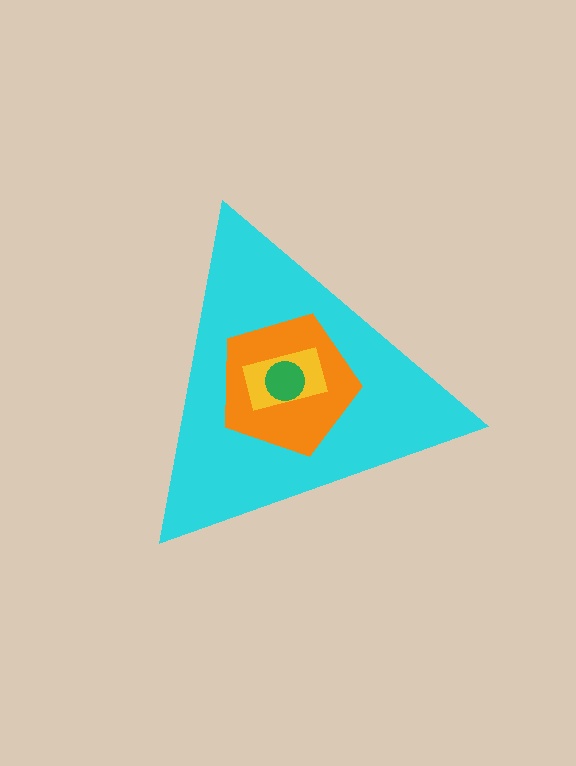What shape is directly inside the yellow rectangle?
The green circle.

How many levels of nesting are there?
4.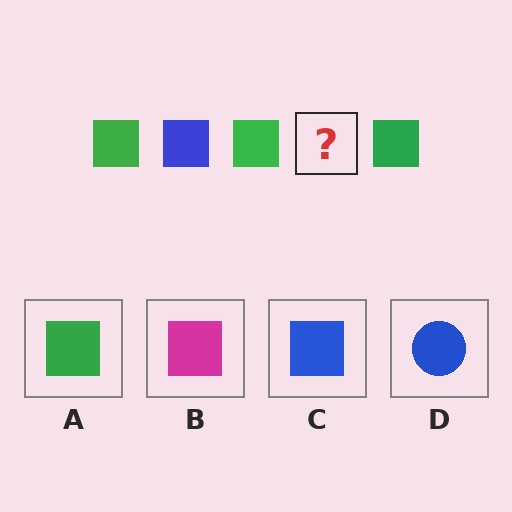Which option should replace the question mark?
Option C.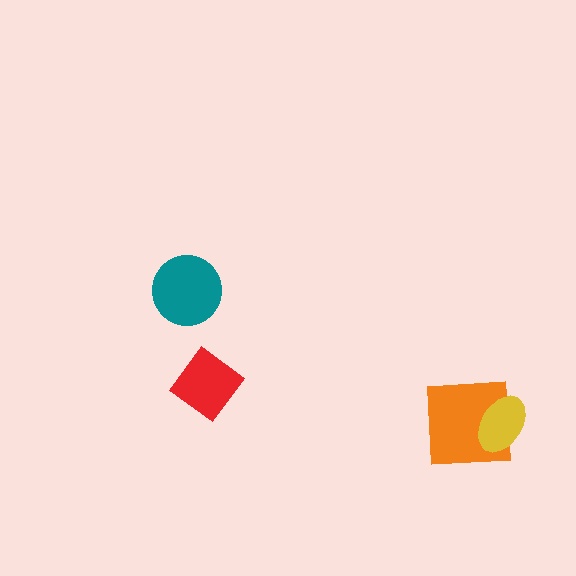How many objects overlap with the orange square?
1 object overlaps with the orange square.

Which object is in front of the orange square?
The yellow ellipse is in front of the orange square.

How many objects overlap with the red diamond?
0 objects overlap with the red diamond.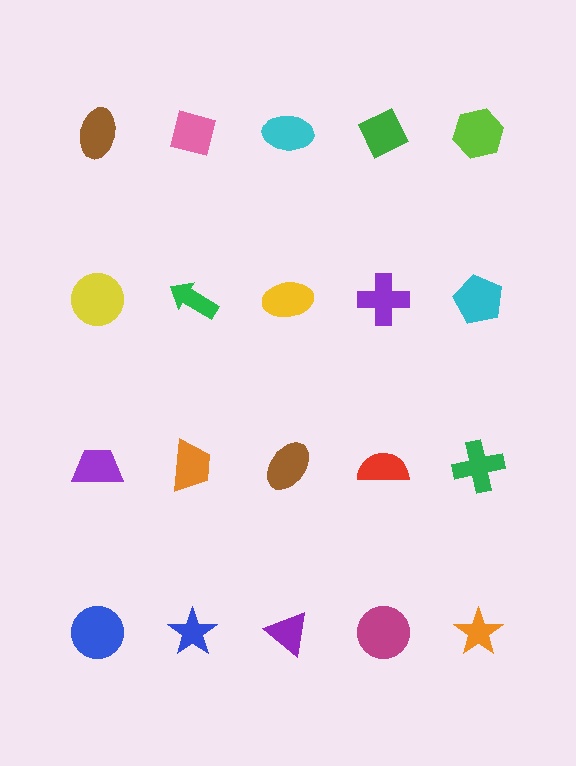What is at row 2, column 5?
A cyan pentagon.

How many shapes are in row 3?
5 shapes.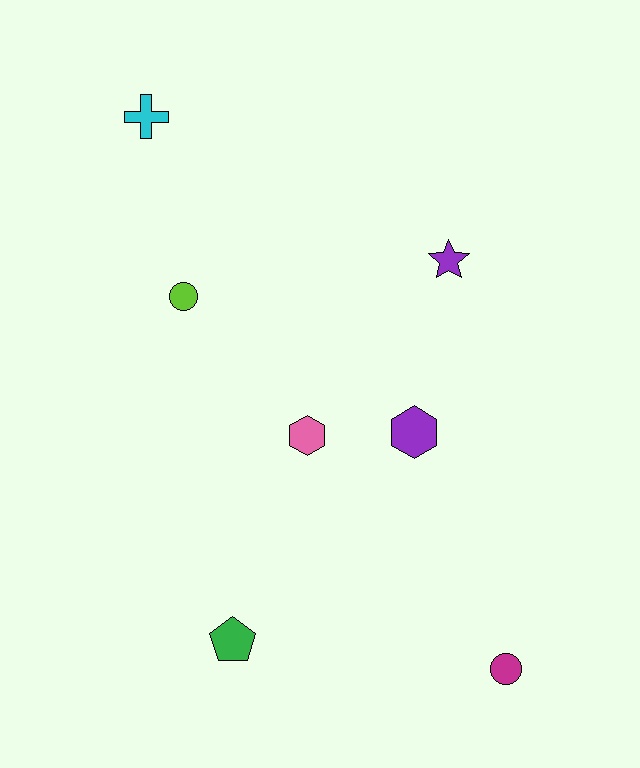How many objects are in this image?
There are 7 objects.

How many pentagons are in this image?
There is 1 pentagon.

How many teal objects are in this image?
There are no teal objects.